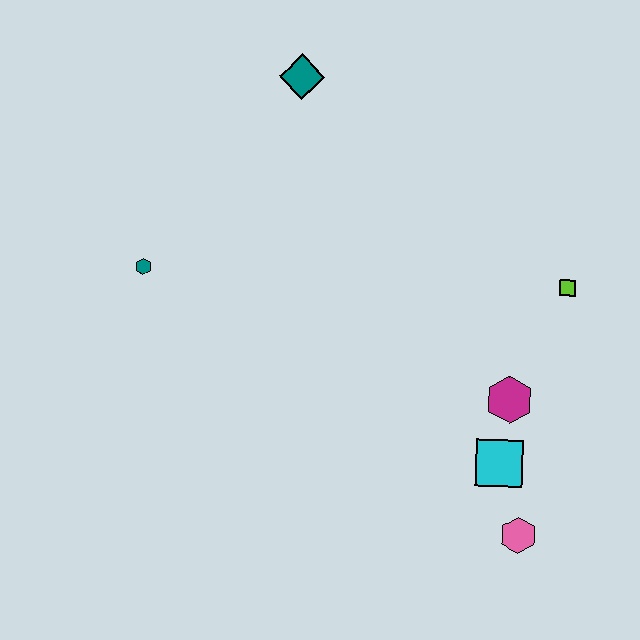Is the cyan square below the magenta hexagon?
Yes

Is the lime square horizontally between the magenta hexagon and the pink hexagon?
No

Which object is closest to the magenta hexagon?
The cyan square is closest to the magenta hexagon.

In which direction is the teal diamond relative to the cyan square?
The teal diamond is above the cyan square.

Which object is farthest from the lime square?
The teal hexagon is farthest from the lime square.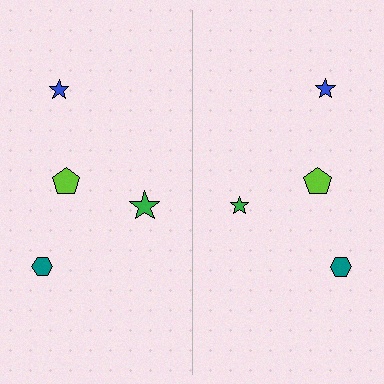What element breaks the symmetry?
The green star on the right side has a different size than its mirror counterpart.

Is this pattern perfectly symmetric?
No, the pattern is not perfectly symmetric. The green star on the right side has a different size than its mirror counterpart.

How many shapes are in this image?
There are 8 shapes in this image.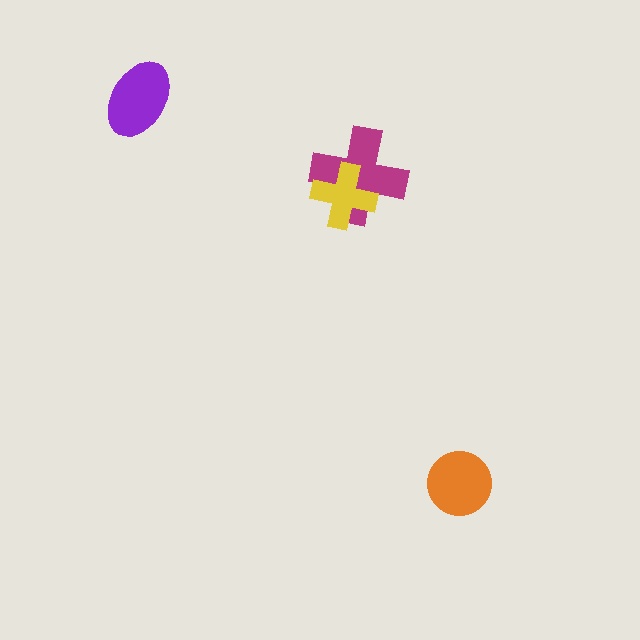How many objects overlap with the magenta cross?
1 object overlaps with the magenta cross.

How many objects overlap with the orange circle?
0 objects overlap with the orange circle.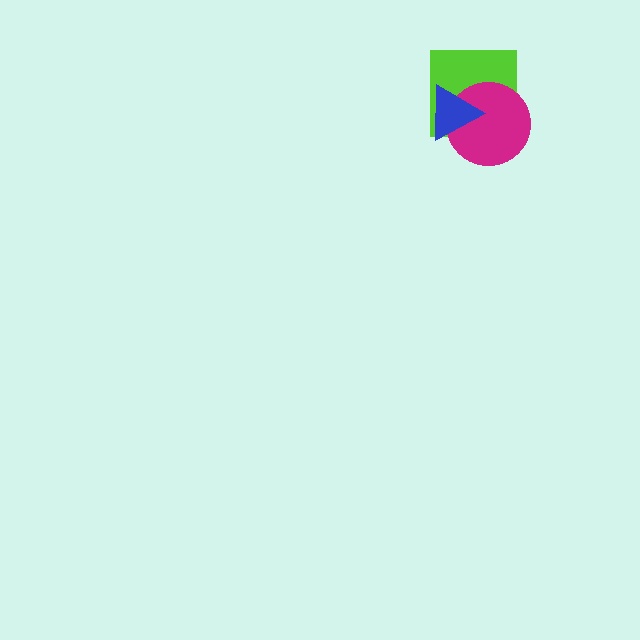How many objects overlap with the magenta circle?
2 objects overlap with the magenta circle.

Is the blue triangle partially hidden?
No, no other shape covers it.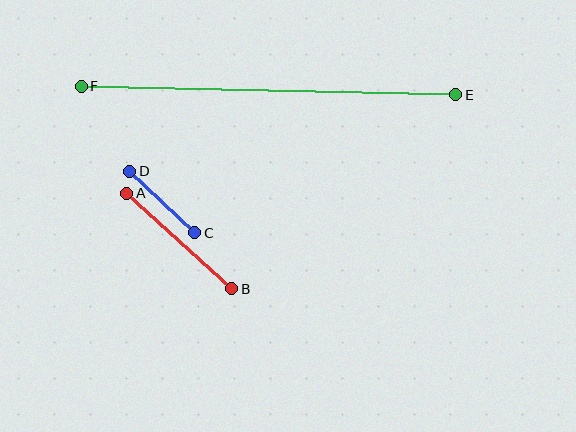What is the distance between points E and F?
The distance is approximately 375 pixels.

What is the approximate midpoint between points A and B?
The midpoint is at approximately (179, 241) pixels.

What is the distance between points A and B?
The distance is approximately 142 pixels.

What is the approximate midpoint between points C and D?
The midpoint is at approximately (162, 202) pixels.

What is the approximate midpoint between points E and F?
The midpoint is at approximately (268, 90) pixels.